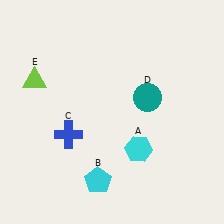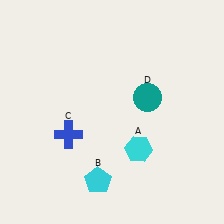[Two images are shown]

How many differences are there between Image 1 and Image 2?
There is 1 difference between the two images.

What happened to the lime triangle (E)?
The lime triangle (E) was removed in Image 2. It was in the top-left area of Image 1.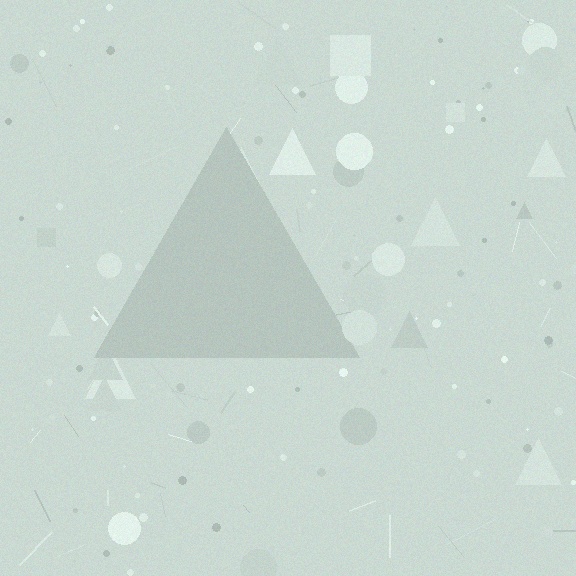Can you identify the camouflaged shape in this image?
The camouflaged shape is a triangle.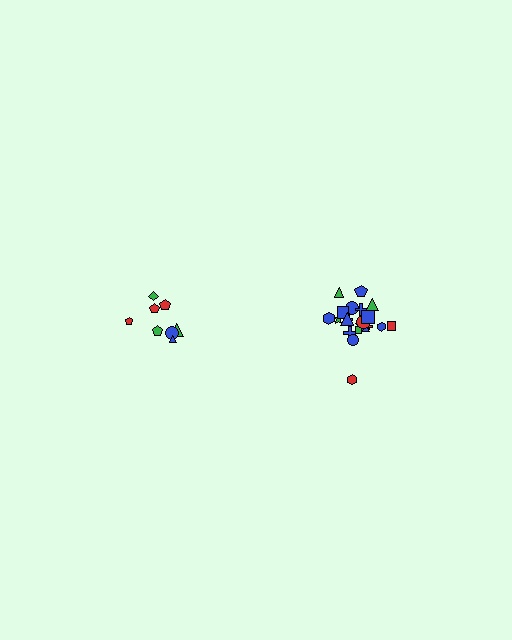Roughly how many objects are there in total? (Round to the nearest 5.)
Roughly 30 objects in total.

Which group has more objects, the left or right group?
The right group.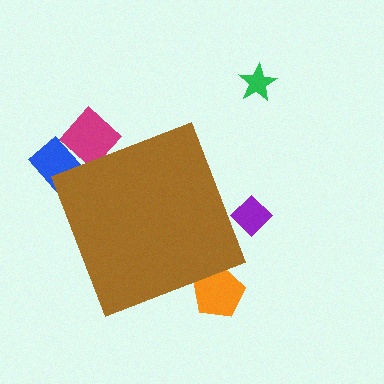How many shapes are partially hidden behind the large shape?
4 shapes are partially hidden.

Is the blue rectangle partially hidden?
Yes, the blue rectangle is partially hidden behind the brown diamond.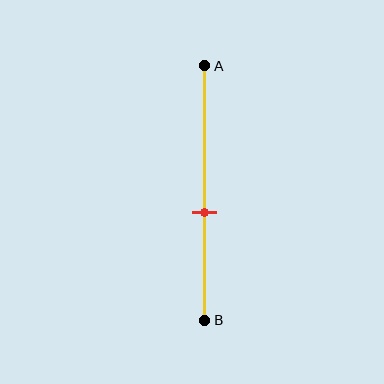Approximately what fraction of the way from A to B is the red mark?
The red mark is approximately 60% of the way from A to B.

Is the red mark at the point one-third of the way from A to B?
No, the mark is at about 60% from A, not at the 33% one-third point.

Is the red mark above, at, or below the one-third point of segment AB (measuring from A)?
The red mark is below the one-third point of segment AB.